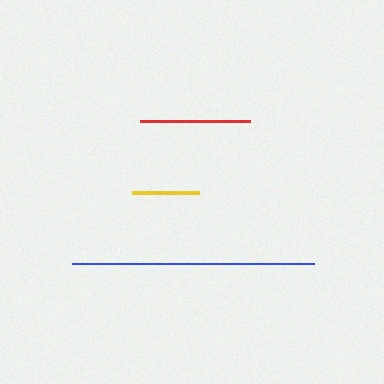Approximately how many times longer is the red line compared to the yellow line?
The red line is approximately 1.6 times the length of the yellow line.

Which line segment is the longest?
The blue line is the longest at approximately 242 pixels.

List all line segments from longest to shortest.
From longest to shortest: blue, red, yellow.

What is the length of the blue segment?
The blue segment is approximately 242 pixels long.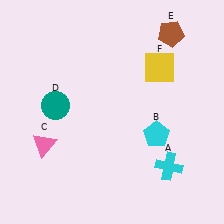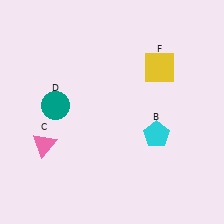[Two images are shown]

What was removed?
The cyan cross (A), the brown pentagon (E) were removed in Image 2.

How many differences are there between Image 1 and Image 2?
There are 2 differences between the two images.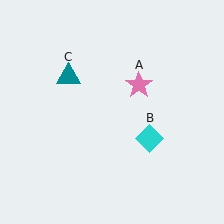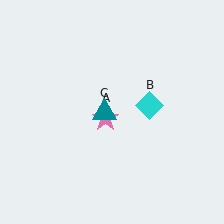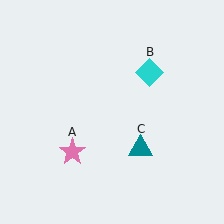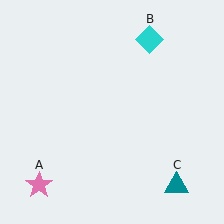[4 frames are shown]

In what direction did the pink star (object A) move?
The pink star (object A) moved down and to the left.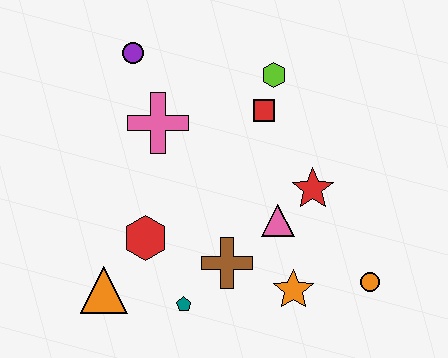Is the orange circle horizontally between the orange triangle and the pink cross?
No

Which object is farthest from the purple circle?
The orange circle is farthest from the purple circle.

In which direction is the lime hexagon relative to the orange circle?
The lime hexagon is above the orange circle.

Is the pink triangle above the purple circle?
No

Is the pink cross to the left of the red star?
Yes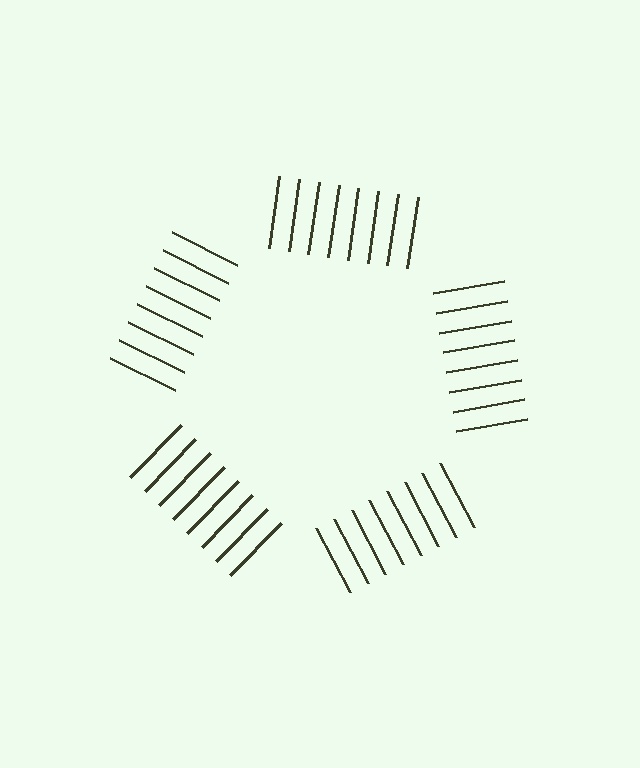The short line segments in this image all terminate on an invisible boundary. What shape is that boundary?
An illusory pentagon — the line segments terminate on its edges but no continuous stroke is drawn.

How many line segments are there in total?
40 — 8 along each of the 5 edges.